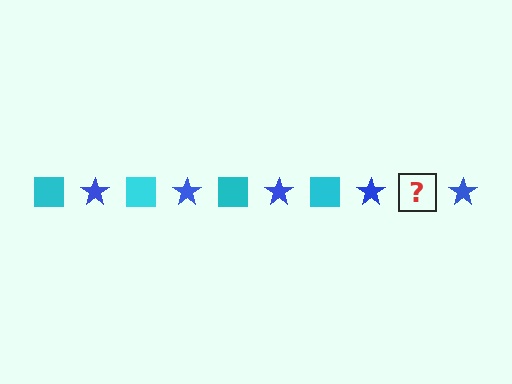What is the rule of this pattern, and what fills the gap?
The rule is that the pattern alternates between cyan square and blue star. The gap should be filled with a cyan square.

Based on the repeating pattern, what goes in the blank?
The blank should be a cyan square.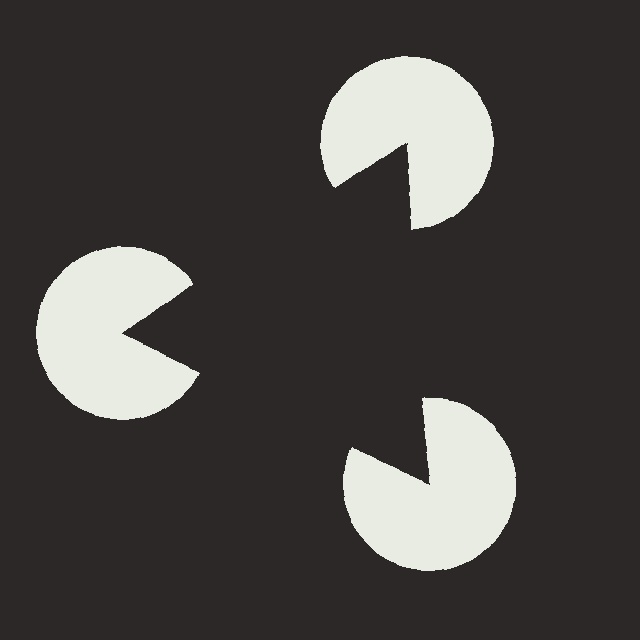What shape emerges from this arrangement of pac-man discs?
An illusory triangle — its edges are inferred from the aligned wedge cuts in the pac-man discs, not physically drawn.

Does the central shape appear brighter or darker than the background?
It typically appears slightly darker than the background, even though no actual brightness change is drawn.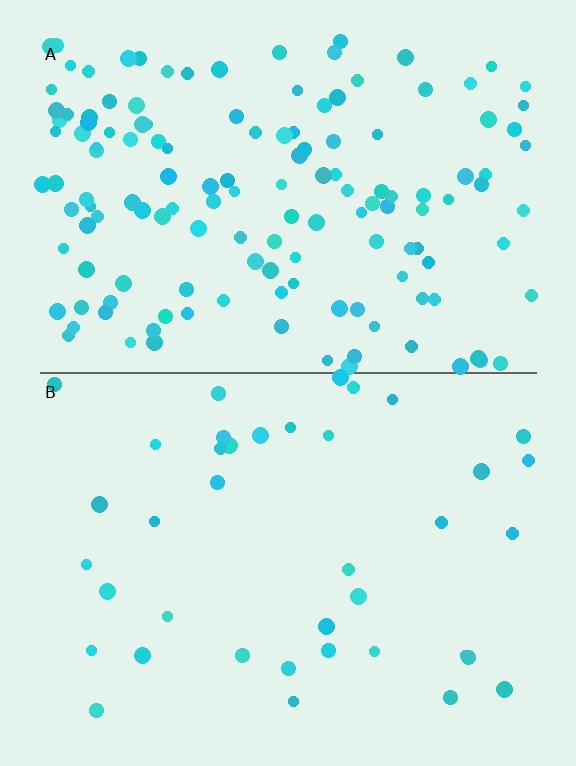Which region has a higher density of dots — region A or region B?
A (the top).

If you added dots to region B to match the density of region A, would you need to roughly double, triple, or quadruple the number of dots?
Approximately quadruple.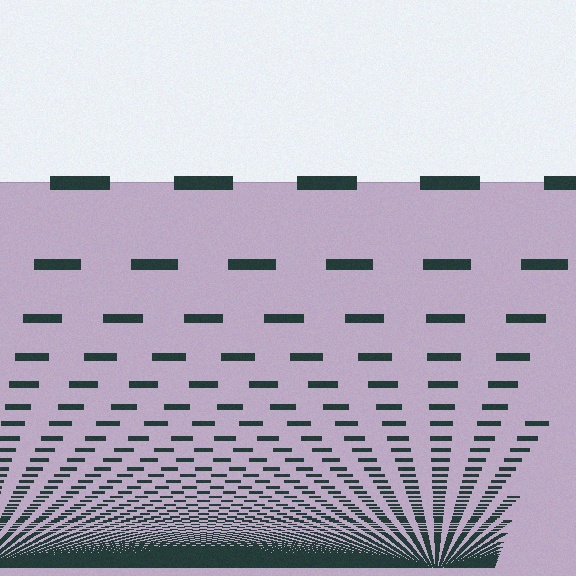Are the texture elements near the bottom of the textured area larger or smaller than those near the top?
Smaller. The gradient is inverted — elements near the bottom are smaller and denser.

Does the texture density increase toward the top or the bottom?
Density increases toward the bottom.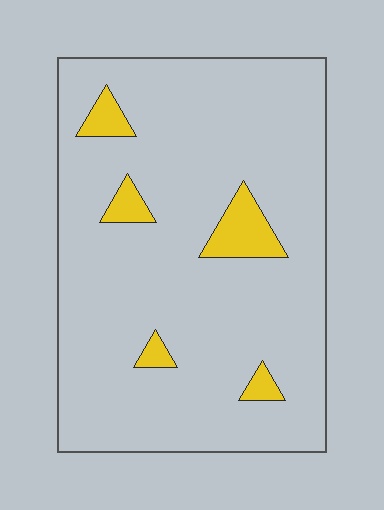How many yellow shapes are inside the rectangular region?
5.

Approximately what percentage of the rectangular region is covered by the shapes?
Approximately 10%.